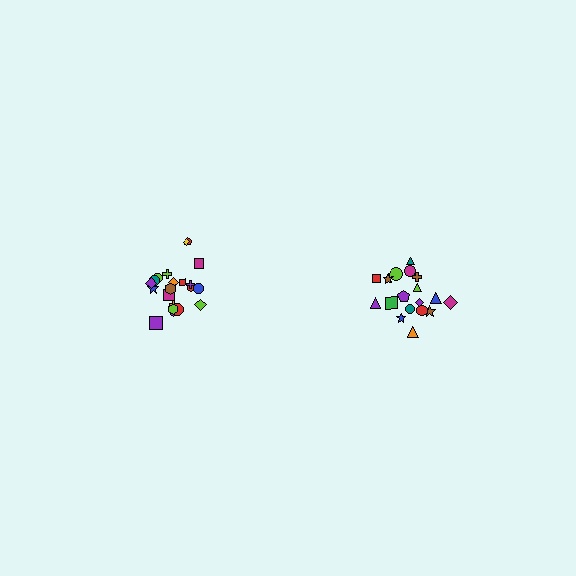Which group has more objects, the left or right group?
The left group.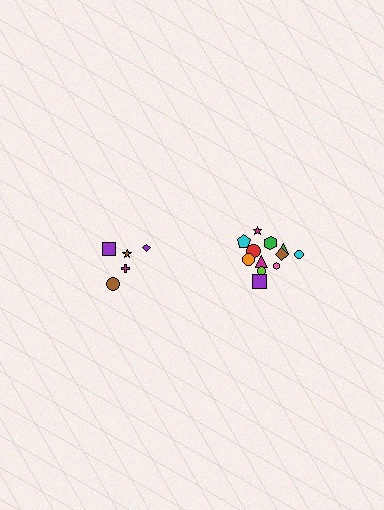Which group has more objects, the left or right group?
The right group.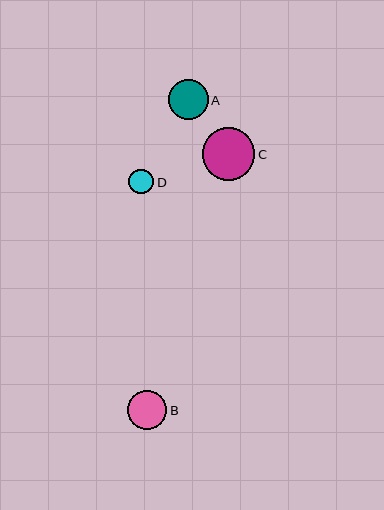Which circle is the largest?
Circle C is the largest with a size of approximately 53 pixels.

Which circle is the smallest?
Circle D is the smallest with a size of approximately 25 pixels.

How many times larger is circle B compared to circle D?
Circle B is approximately 1.6 times the size of circle D.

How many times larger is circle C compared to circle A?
Circle C is approximately 1.3 times the size of circle A.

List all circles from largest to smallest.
From largest to smallest: C, A, B, D.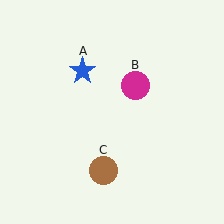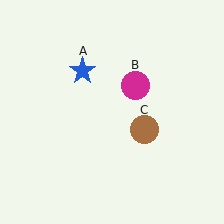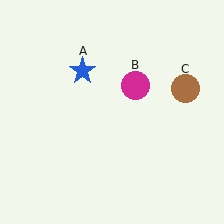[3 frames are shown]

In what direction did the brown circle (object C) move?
The brown circle (object C) moved up and to the right.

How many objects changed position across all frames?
1 object changed position: brown circle (object C).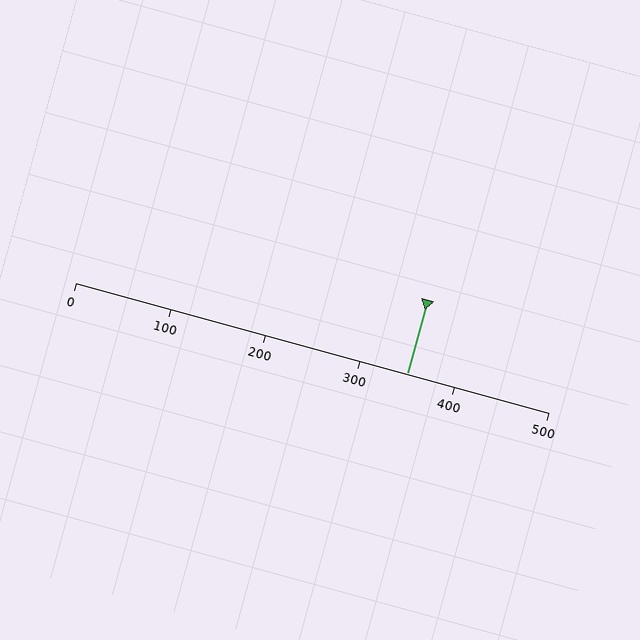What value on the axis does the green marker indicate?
The marker indicates approximately 350.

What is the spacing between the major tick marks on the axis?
The major ticks are spaced 100 apart.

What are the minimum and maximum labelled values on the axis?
The axis runs from 0 to 500.